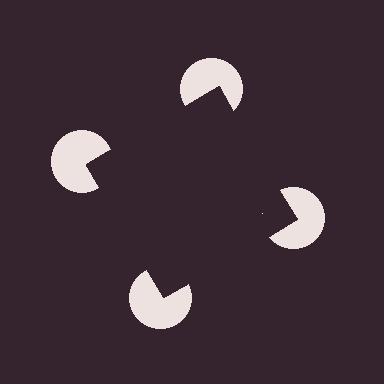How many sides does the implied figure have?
4 sides.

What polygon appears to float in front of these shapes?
An illusory square — its edges are inferred from the aligned wedge cuts in the pac-man discs, not physically drawn.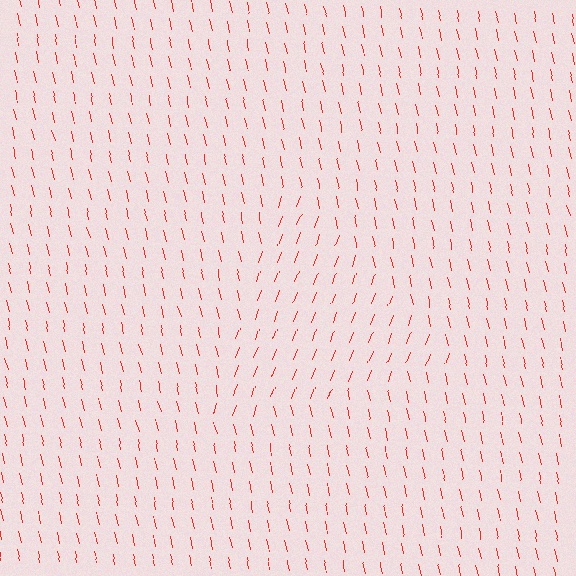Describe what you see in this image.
The image is filled with small red line segments. A triangle region in the image has lines oriented differently from the surrounding lines, creating a visible texture boundary.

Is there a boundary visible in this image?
Yes, there is a texture boundary formed by a change in line orientation.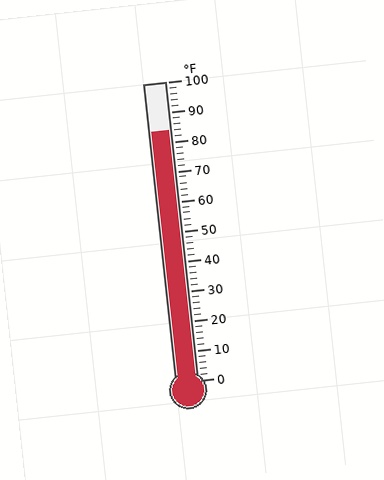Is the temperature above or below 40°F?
The temperature is above 40°F.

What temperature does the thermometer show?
The thermometer shows approximately 84°F.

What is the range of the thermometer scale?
The thermometer scale ranges from 0°F to 100°F.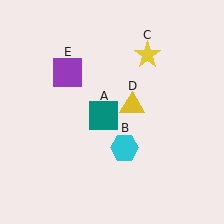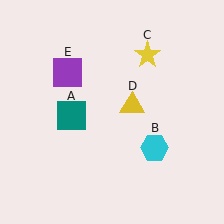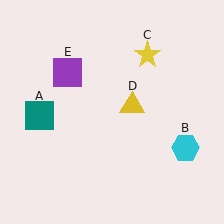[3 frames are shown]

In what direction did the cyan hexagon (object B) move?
The cyan hexagon (object B) moved right.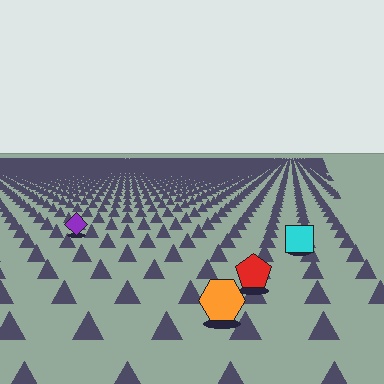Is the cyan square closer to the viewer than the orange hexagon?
No. The orange hexagon is closer — you can tell from the texture gradient: the ground texture is coarser near it.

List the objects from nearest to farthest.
From nearest to farthest: the orange hexagon, the red pentagon, the cyan square, the purple diamond.